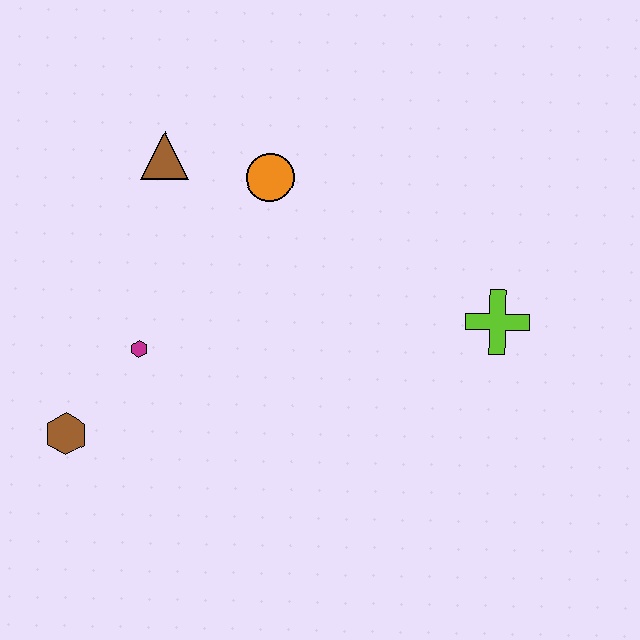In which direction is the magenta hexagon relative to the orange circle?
The magenta hexagon is below the orange circle.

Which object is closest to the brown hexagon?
The magenta hexagon is closest to the brown hexagon.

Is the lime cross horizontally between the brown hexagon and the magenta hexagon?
No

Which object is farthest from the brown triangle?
The lime cross is farthest from the brown triangle.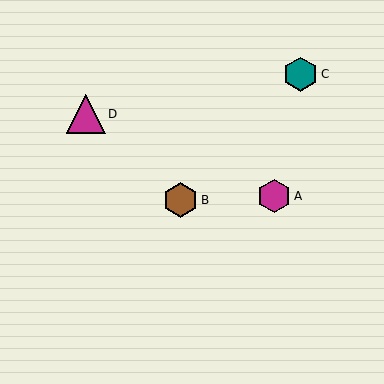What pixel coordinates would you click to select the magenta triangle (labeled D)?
Click at (86, 114) to select the magenta triangle D.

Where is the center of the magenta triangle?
The center of the magenta triangle is at (86, 114).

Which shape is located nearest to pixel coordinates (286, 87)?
The teal hexagon (labeled C) at (301, 74) is nearest to that location.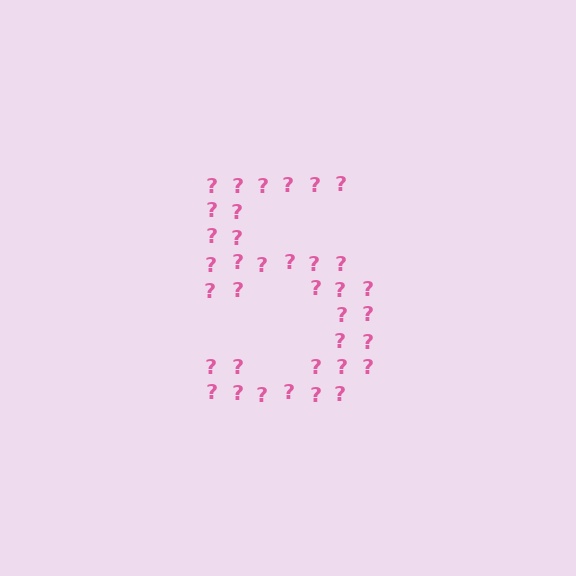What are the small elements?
The small elements are question marks.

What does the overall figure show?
The overall figure shows the digit 5.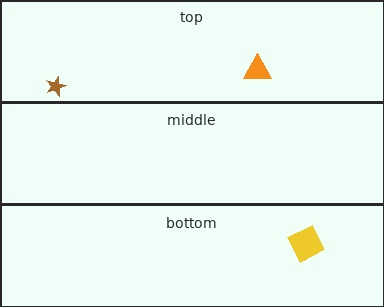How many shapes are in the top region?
2.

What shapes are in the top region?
The orange triangle, the brown star.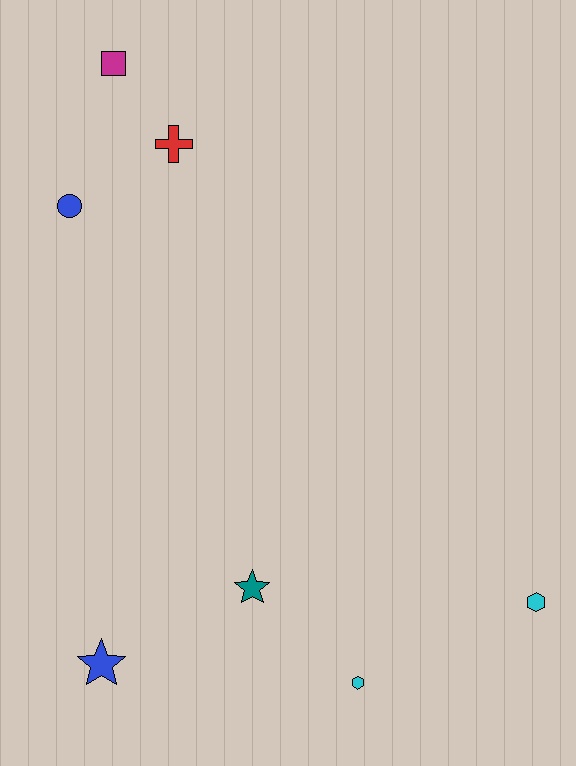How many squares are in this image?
There is 1 square.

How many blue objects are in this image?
There are 2 blue objects.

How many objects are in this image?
There are 7 objects.